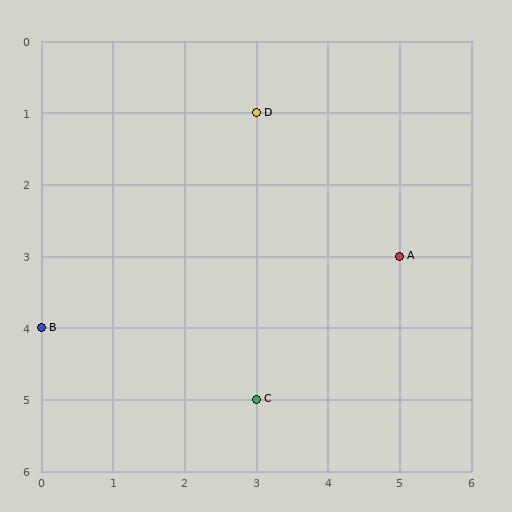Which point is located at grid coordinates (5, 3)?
Point A is at (5, 3).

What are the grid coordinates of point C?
Point C is at grid coordinates (3, 5).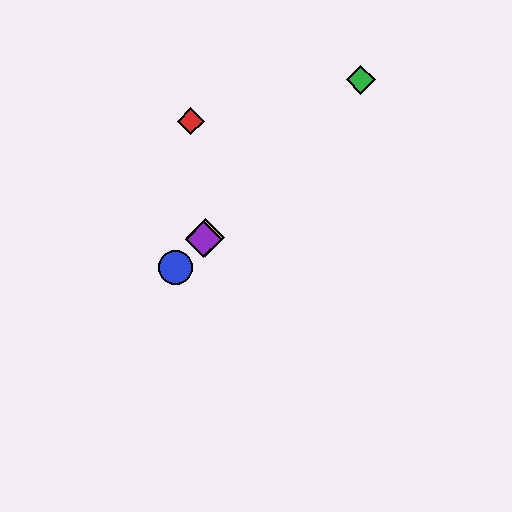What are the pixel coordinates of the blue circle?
The blue circle is at (176, 268).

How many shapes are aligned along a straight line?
4 shapes (the blue circle, the green diamond, the yellow diamond, the purple diamond) are aligned along a straight line.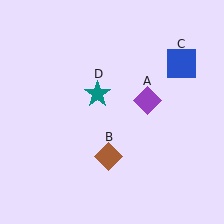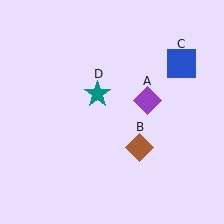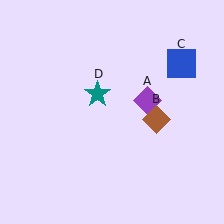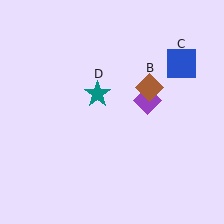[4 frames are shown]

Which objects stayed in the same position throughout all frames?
Purple diamond (object A) and blue square (object C) and teal star (object D) remained stationary.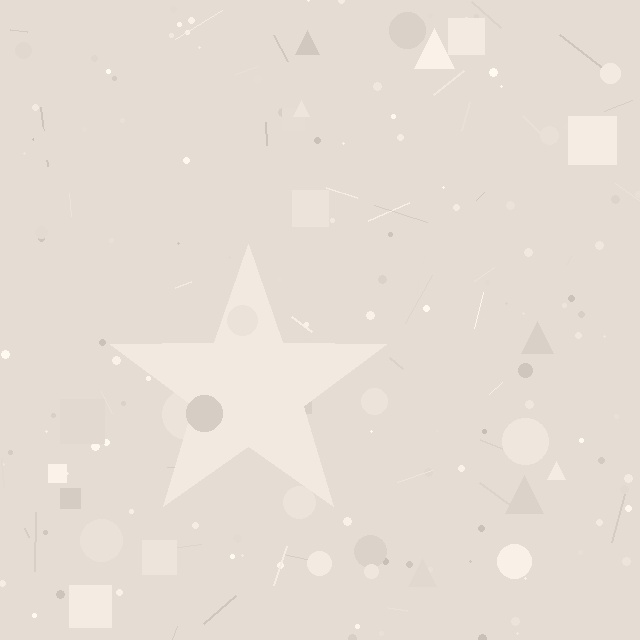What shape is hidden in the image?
A star is hidden in the image.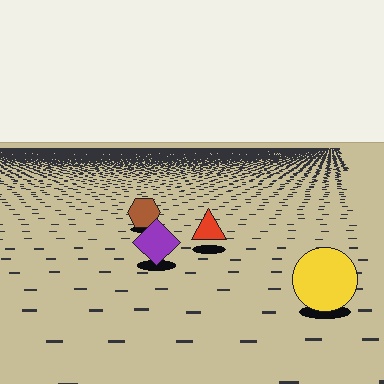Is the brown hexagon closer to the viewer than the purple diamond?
No. The purple diamond is closer — you can tell from the texture gradient: the ground texture is coarser near it.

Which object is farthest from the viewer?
The brown hexagon is farthest from the viewer. It appears smaller and the ground texture around it is denser.